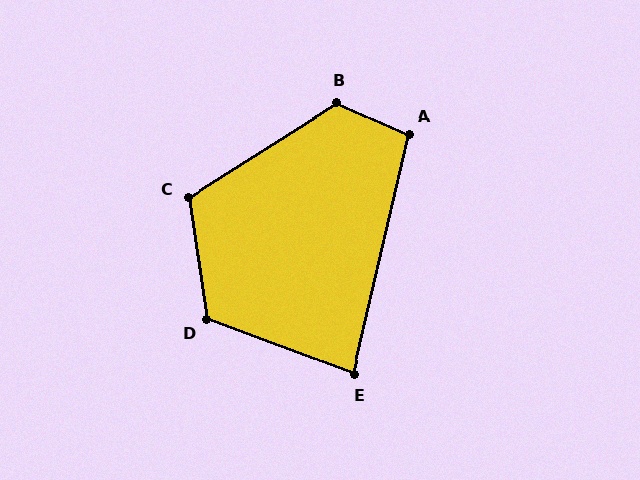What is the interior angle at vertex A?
Approximately 101 degrees (obtuse).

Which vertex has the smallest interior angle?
E, at approximately 83 degrees.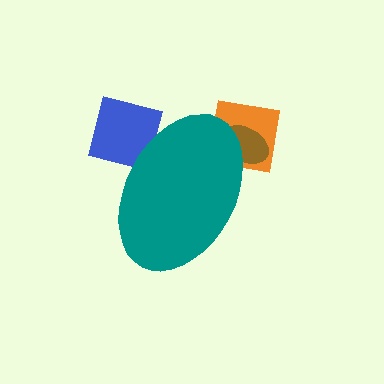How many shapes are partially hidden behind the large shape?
3 shapes are partially hidden.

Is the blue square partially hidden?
Yes, the blue square is partially hidden behind the teal ellipse.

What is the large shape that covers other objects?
A teal ellipse.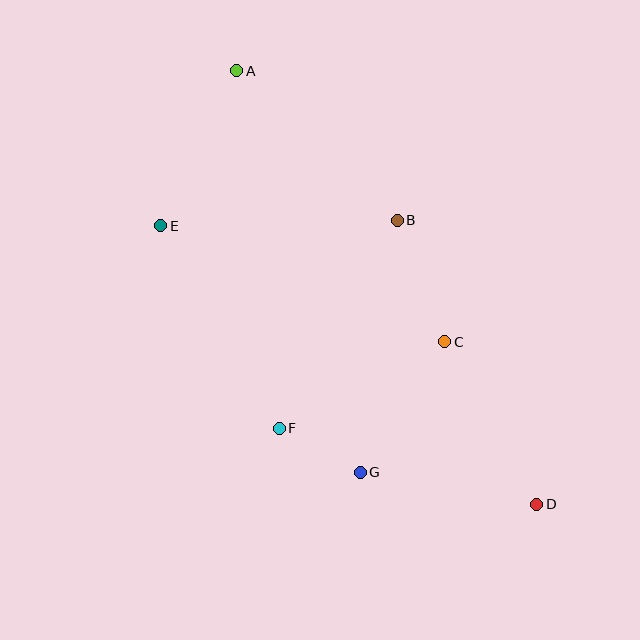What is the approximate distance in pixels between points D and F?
The distance between D and F is approximately 268 pixels.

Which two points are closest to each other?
Points F and G are closest to each other.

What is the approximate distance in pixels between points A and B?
The distance between A and B is approximately 219 pixels.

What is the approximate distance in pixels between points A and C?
The distance between A and C is approximately 342 pixels.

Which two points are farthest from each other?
Points A and D are farthest from each other.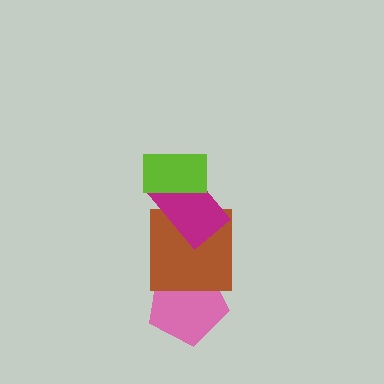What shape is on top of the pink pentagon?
The brown square is on top of the pink pentagon.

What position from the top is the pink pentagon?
The pink pentagon is 4th from the top.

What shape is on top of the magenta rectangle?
The lime rectangle is on top of the magenta rectangle.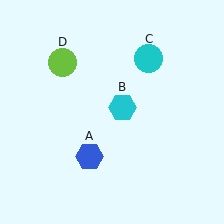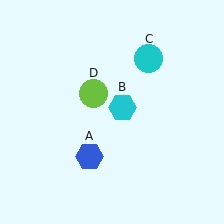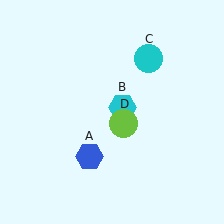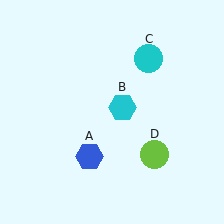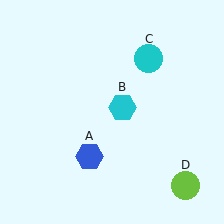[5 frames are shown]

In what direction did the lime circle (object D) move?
The lime circle (object D) moved down and to the right.